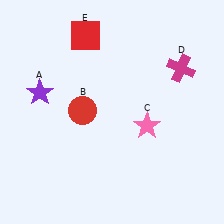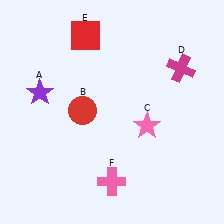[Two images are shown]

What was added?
A pink cross (F) was added in Image 2.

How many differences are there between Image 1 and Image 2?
There is 1 difference between the two images.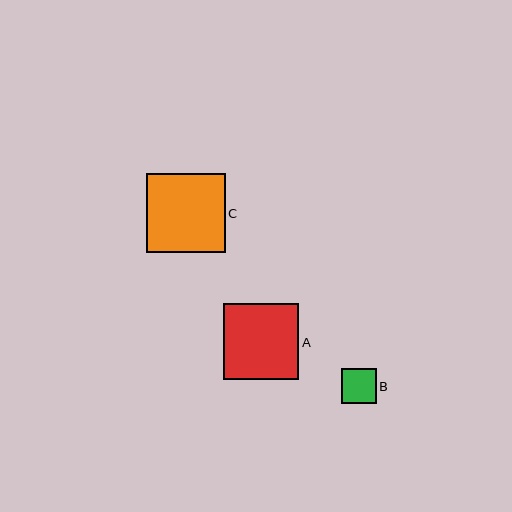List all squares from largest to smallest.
From largest to smallest: C, A, B.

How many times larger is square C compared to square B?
Square C is approximately 2.2 times the size of square B.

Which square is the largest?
Square C is the largest with a size of approximately 78 pixels.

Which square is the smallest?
Square B is the smallest with a size of approximately 35 pixels.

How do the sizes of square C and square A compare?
Square C and square A are approximately the same size.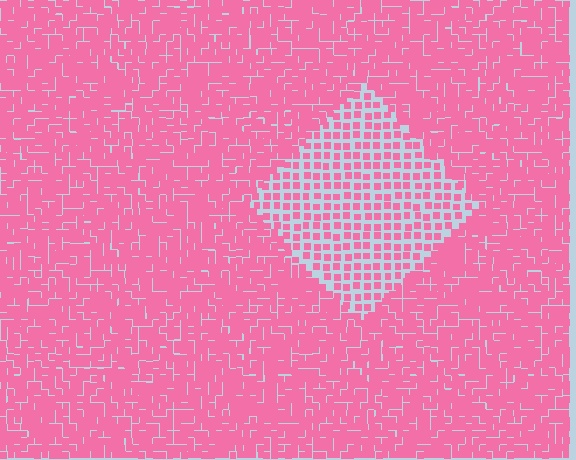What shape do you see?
I see a diamond.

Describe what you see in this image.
The image contains small pink elements arranged at two different densities. A diamond-shaped region is visible where the elements are less densely packed than the surrounding area.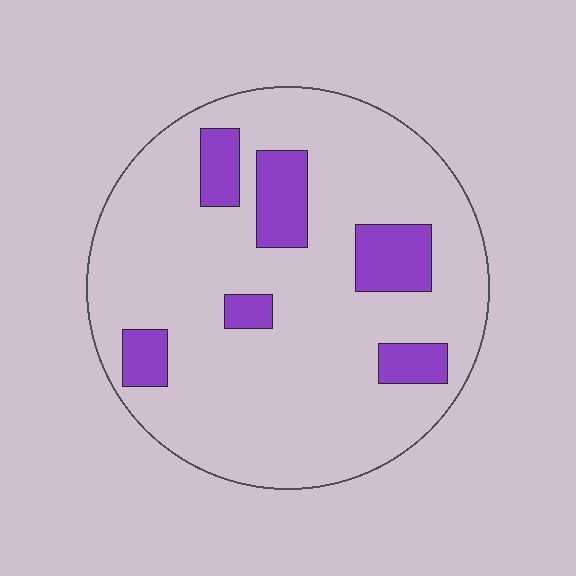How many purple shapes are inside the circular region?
6.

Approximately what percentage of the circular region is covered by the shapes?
Approximately 15%.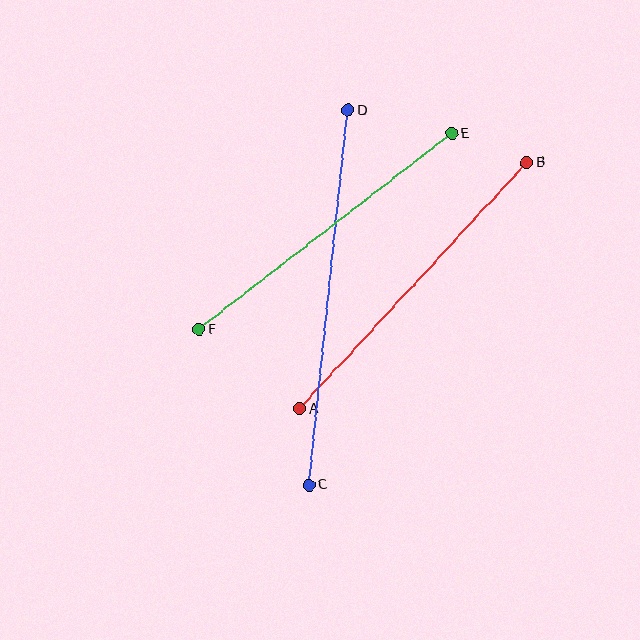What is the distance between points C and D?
The distance is approximately 377 pixels.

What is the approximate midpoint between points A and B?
The midpoint is at approximately (413, 286) pixels.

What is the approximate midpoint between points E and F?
The midpoint is at approximately (326, 231) pixels.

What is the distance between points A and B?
The distance is approximately 335 pixels.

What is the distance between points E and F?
The distance is approximately 320 pixels.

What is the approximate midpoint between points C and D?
The midpoint is at approximately (329, 298) pixels.